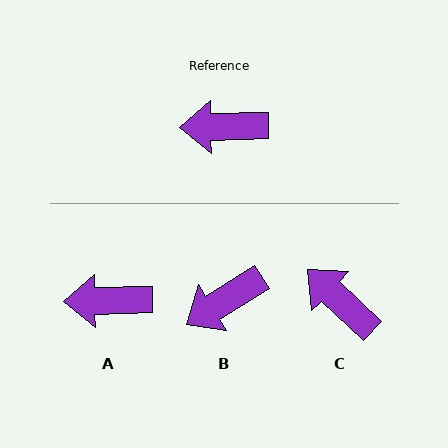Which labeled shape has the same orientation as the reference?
A.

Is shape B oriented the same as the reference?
No, it is off by about 30 degrees.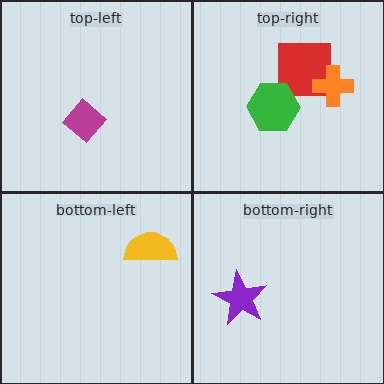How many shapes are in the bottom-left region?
1.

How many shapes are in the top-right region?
3.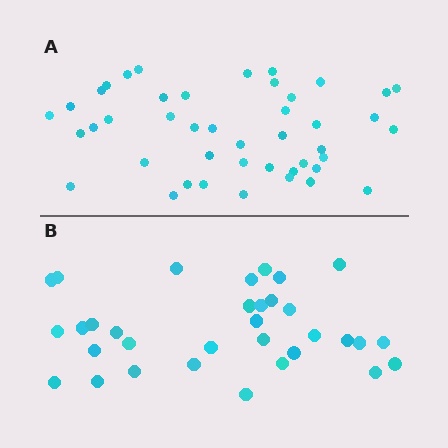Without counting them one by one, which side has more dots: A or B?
Region A (the top region) has more dots.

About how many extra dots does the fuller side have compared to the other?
Region A has roughly 12 or so more dots than region B.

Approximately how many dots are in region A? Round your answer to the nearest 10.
About 40 dots. (The exact count is 44, which rounds to 40.)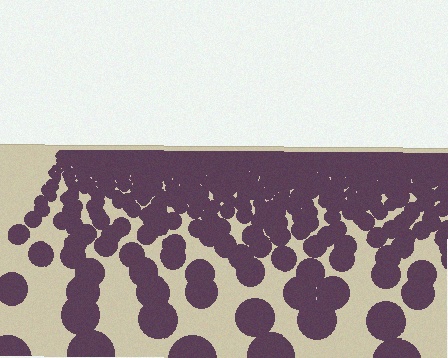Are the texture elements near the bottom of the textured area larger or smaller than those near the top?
Larger. Near the bottom, elements are closer to the viewer and appear at a bigger on-screen size.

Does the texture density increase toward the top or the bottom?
Density increases toward the top.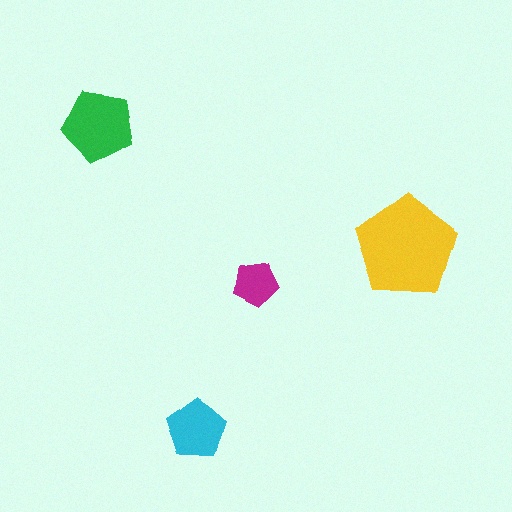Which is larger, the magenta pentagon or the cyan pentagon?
The cyan one.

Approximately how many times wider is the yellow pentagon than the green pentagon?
About 1.5 times wider.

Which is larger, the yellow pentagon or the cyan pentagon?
The yellow one.